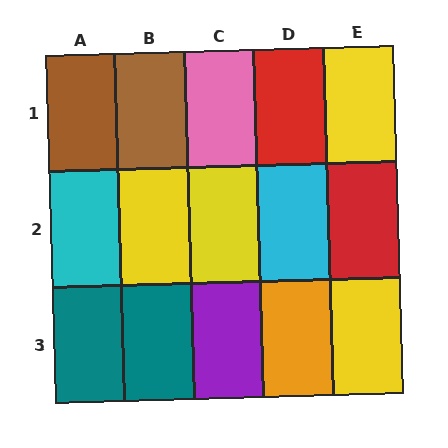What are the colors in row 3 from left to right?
Teal, teal, purple, orange, yellow.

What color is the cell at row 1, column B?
Brown.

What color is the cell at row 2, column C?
Yellow.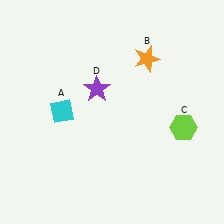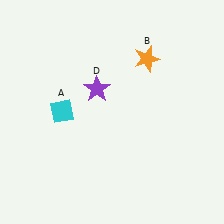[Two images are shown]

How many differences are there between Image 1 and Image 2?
There is 1 difference between the two images.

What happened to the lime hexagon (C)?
The lime hexagon (C) was removed in Image 2. It was in the bottom-right area of Image 1.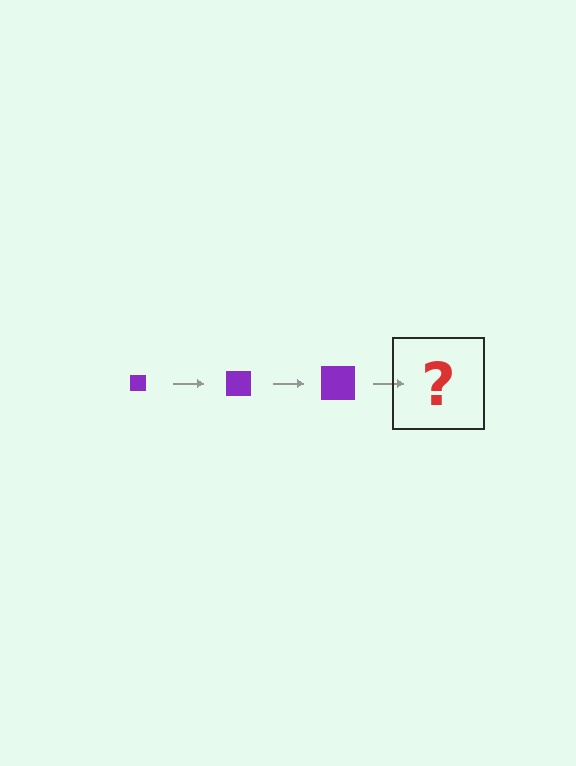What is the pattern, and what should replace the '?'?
The pattern is that the square gets progressively larger each step. The '?' should be a purple square, larger than the previous one.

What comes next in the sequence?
The next element should be a purple square, larger than the previous one.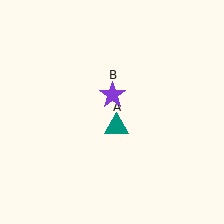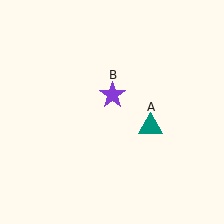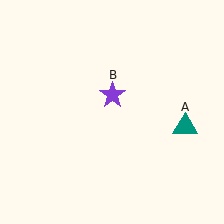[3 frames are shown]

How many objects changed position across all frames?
1 object changed position: teal triangle (object A).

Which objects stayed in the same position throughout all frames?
Purple star (object B) remained stationary.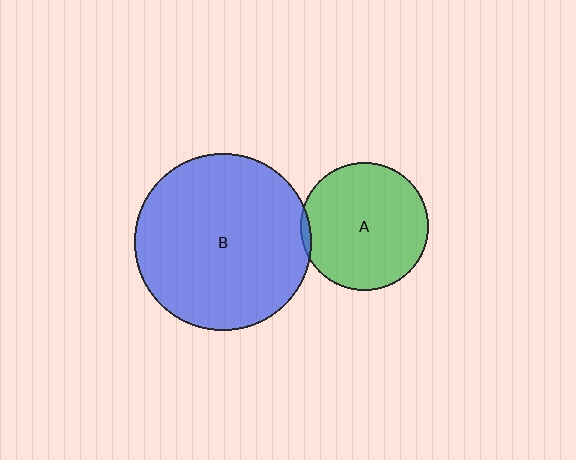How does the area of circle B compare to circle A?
Approximately 1.9 times.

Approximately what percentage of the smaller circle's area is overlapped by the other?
Approximately 5%.